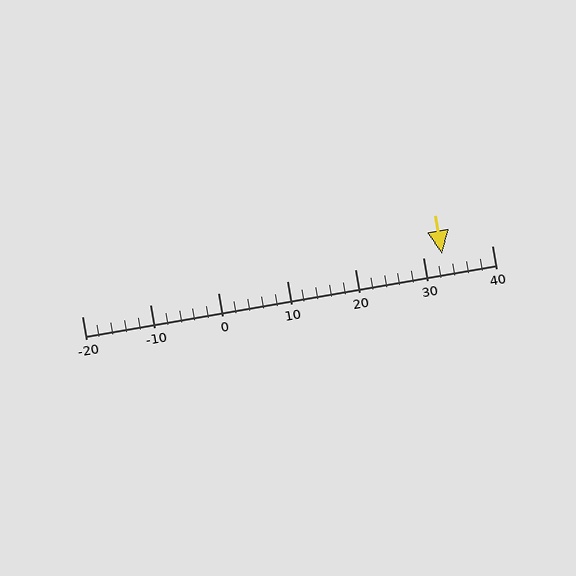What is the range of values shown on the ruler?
The ruler shows values from -20 to 40.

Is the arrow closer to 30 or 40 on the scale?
The arrow is closer to 30.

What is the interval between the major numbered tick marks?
The major tick marks are spaced 10 units apart.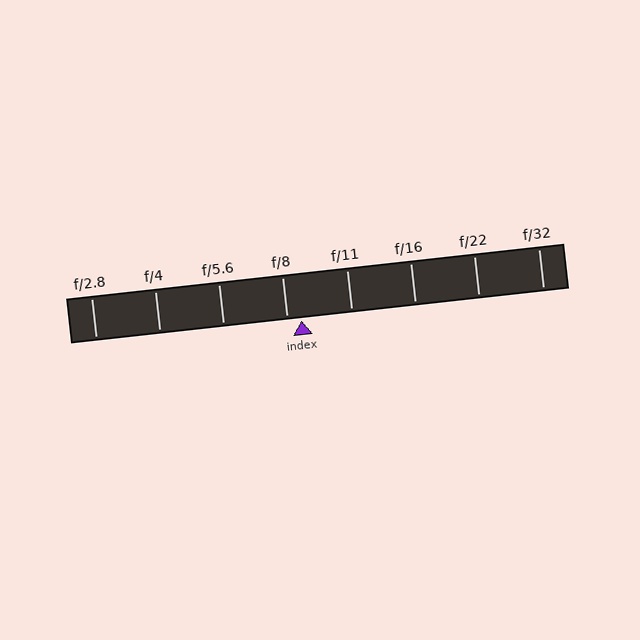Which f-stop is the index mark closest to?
The index mark is closest to f/8.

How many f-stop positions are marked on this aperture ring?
There are 8 f-stop positions marked.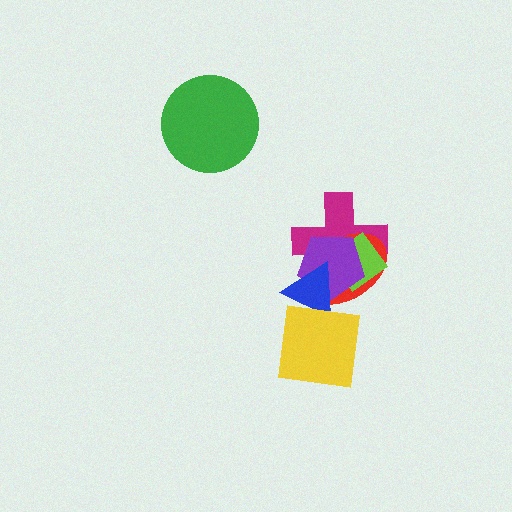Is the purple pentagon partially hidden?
Yes, it is partially covered by another shape.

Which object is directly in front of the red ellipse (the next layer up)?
The lime diamond is directly in front of the red ellipse.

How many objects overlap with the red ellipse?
4 objects overlap with the red ellipse.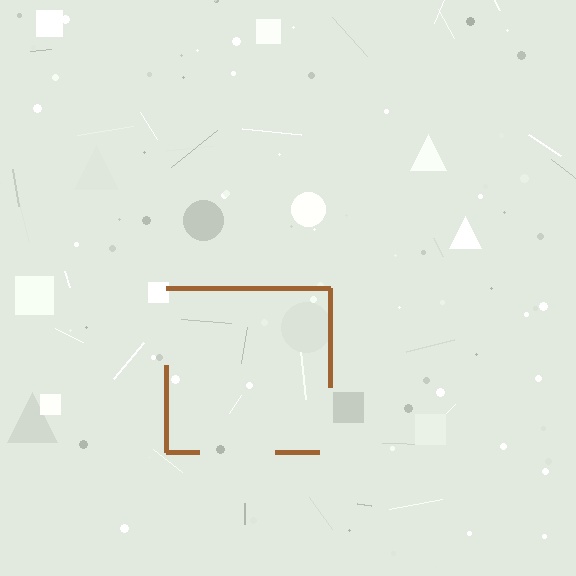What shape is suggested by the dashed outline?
The dashed outline suggests a square.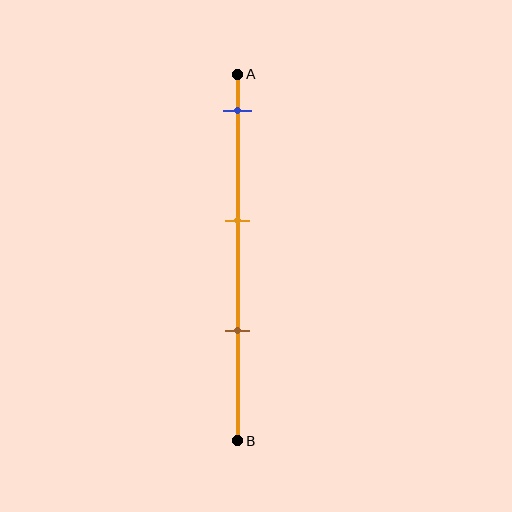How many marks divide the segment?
There are 3 marks dividing the segment.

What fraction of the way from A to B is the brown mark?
The brown mark is approximately 70% (0.7) of the way from A to B.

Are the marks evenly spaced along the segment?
Yes, the marks are approximately evenly spaced.